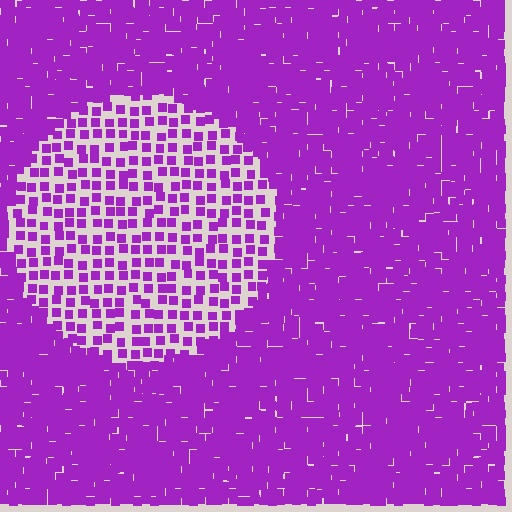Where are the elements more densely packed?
The elements are more densely packed outside the circle boundary.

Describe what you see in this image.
The image contains small purple elements arranged at two different densities. A circle-shaped region is visible where the elements are less densely packed than the surrounding area.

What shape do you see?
I see a circle.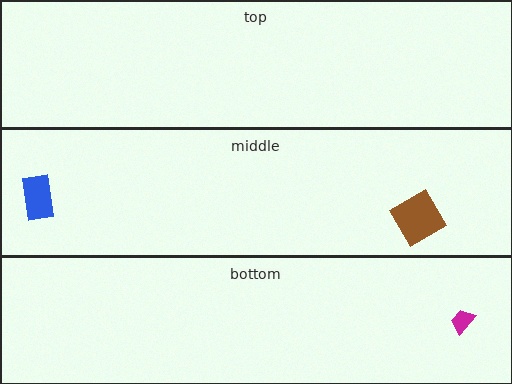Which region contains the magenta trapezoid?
The bottom region.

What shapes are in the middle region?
The brown square, the blue rectangle.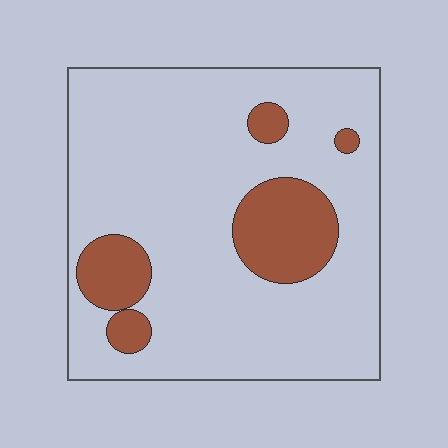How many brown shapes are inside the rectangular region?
5.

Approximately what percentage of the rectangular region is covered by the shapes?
Approximately 15%.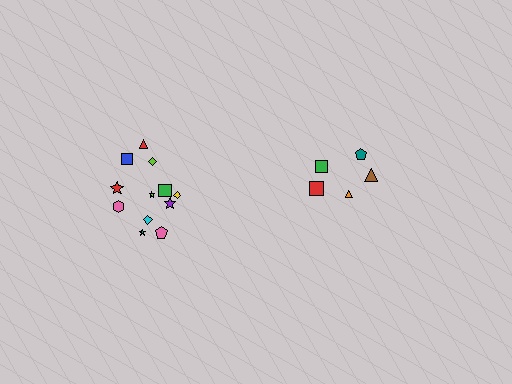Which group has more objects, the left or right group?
The left group.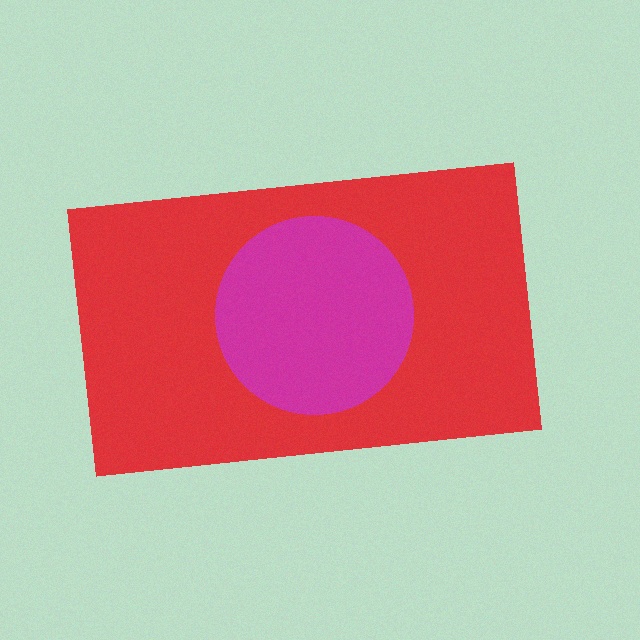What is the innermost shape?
The magenta circle.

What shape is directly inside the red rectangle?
The magenta circle.